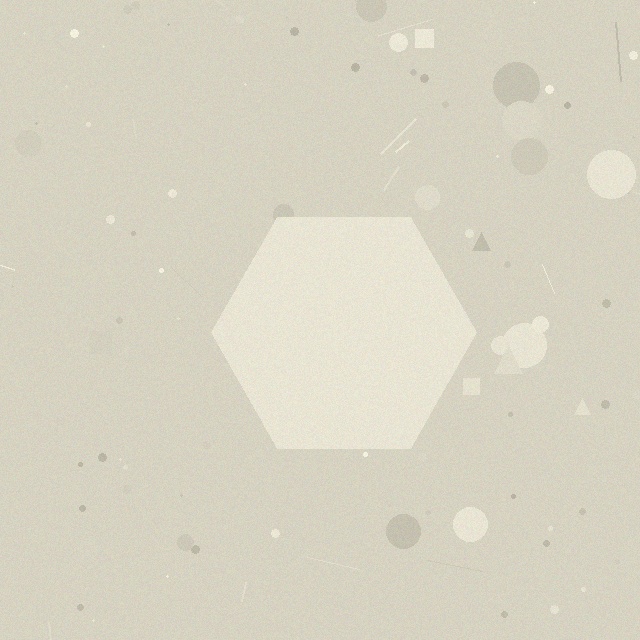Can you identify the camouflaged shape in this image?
The camouflaged shape is a hexagon.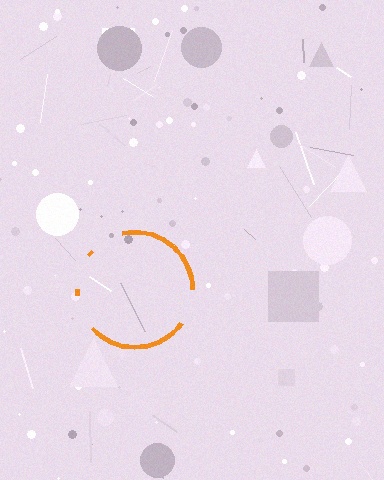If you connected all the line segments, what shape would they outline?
They would outline a circle.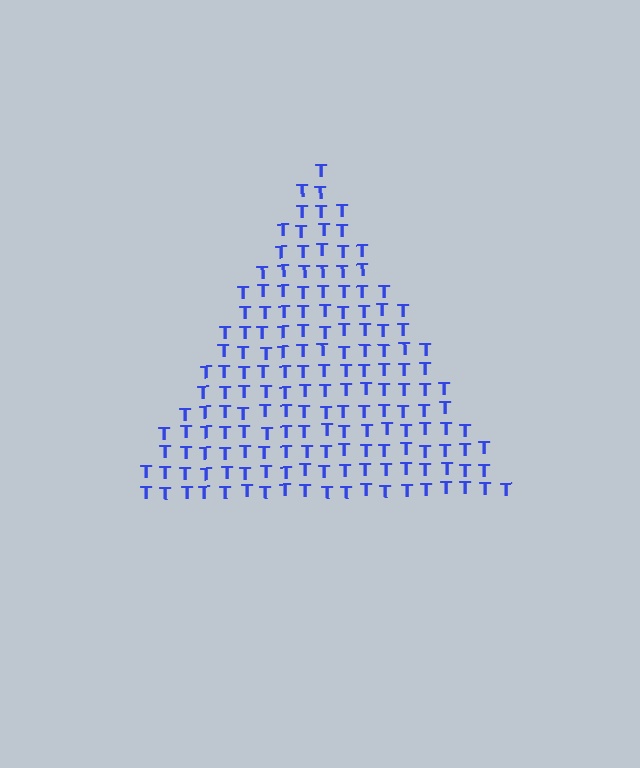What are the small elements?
The small elements are letter T's.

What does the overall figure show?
The overall figure shows a triangle.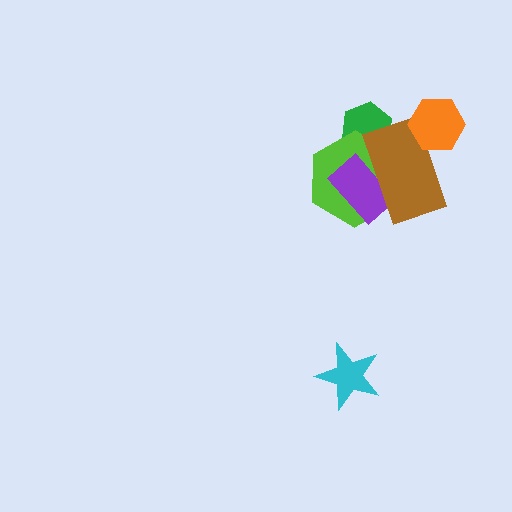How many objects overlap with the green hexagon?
2 objects overlap with the green hexagon.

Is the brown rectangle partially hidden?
Yes, it is partially covered by another shape.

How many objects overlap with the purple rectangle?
2 objects overlap with the purple rectangle.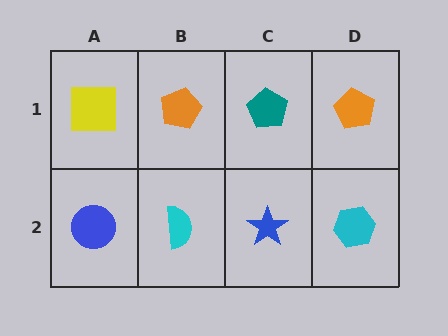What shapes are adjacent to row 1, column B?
A cyan semicircle (row 2, column B), a yellow square (row 1, column A), a teal pentagon (row 1, column C).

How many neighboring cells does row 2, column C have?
3.